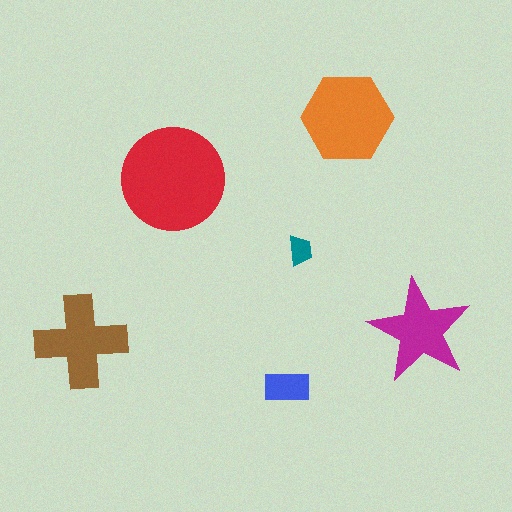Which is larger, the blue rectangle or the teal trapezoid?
The blue rectangle.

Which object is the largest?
The red circle.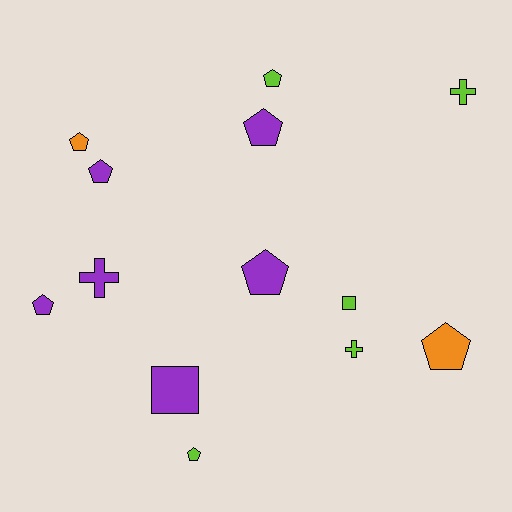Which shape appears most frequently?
Pentagon, with 8 objects.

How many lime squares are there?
There is 1 lime square.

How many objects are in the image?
There are 13 objects.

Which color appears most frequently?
Purple, with 6 objects.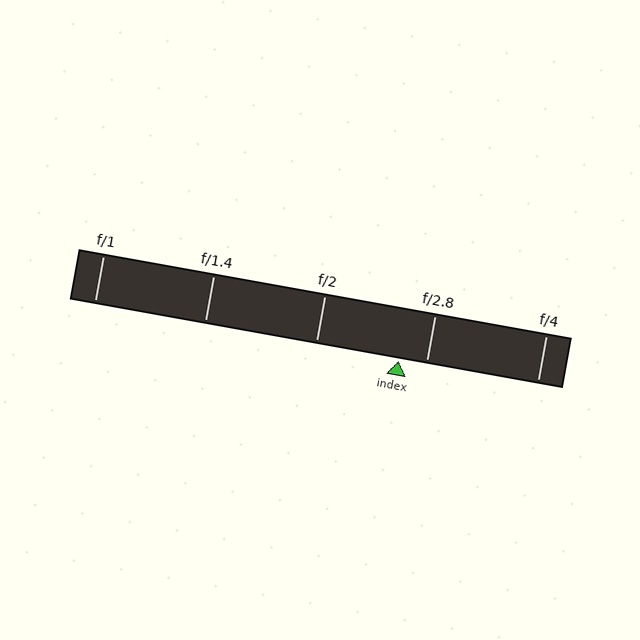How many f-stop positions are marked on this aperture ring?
There are 5 f-stop positions marked.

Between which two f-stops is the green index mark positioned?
The index mark is between f/2 and f/2.8.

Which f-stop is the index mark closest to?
The index mark is closest to f/2.8.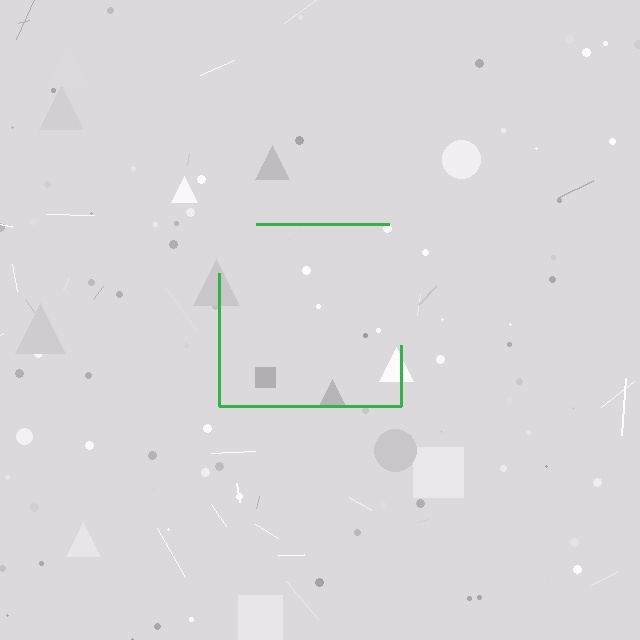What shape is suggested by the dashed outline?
The dashed outline suggests a square.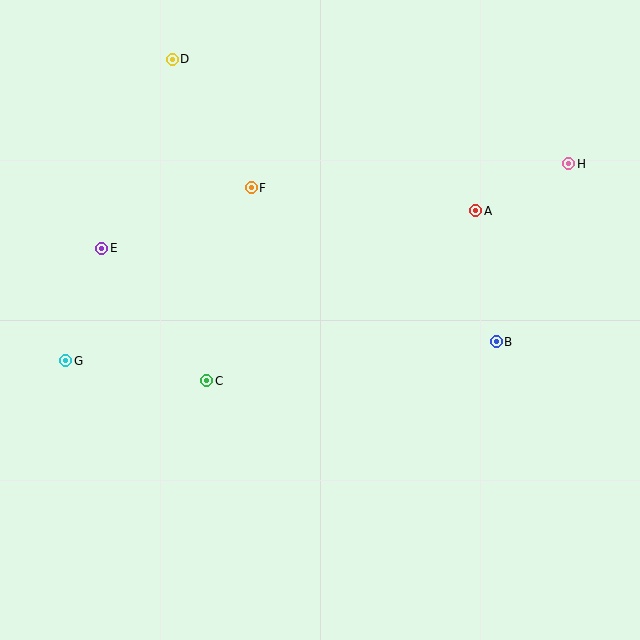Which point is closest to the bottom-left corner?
Point G is closest to the bottom-left corner.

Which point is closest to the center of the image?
Point C at (207, 381) is closest to the center.